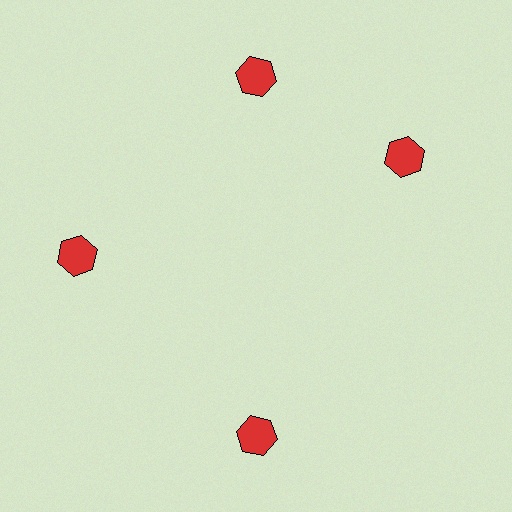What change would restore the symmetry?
The symmetry would be restored by rotating it back into even spacing with its neighbors so that all 4 hexagons sit at equal angles and equal distance from the center.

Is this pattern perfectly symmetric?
No. The 4 red hexagons are arranged in a ring, but one element near the 3 o'clock position is rotated out of alignment along the ring, breaking the 4-fold rotational symmetry.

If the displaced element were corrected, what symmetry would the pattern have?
It would have 4-fold rotational symmetry — the pattern would map onto itself every 90 degrees.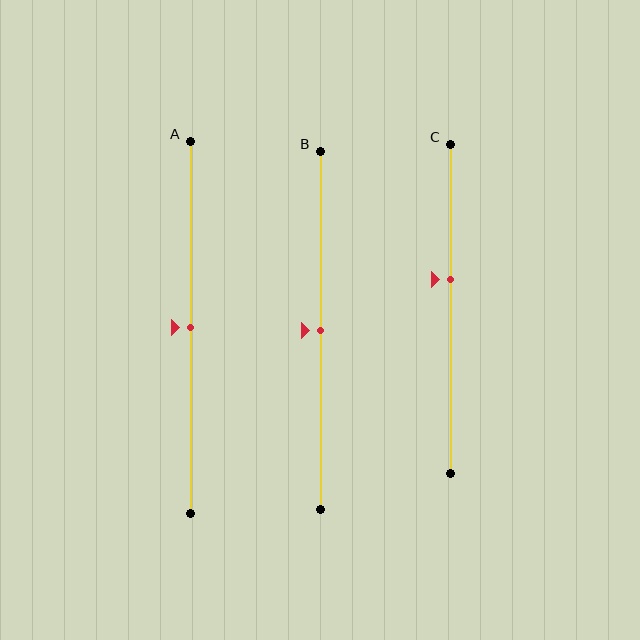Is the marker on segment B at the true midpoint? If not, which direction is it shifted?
Yes, the marker on segment B is at the true midpoint.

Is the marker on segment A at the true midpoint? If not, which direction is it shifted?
Yes, the marker on segment A is at the true midpoint.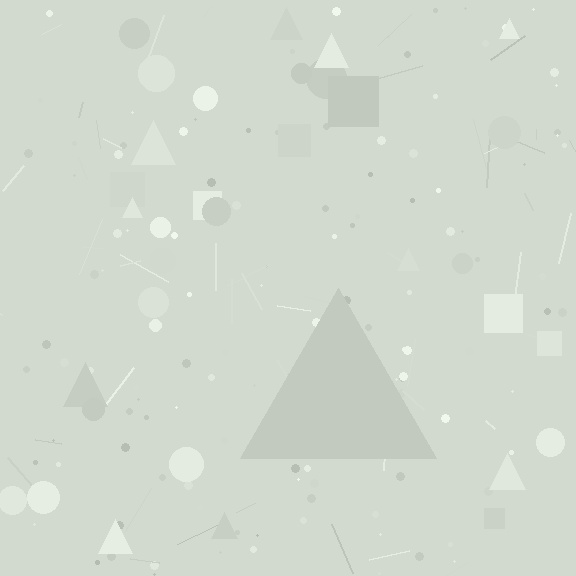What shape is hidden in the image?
A triangle is hidden in the image.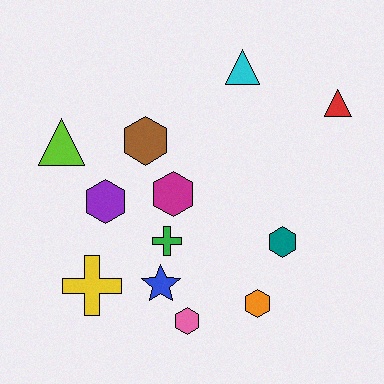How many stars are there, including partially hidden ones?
There is 1 star.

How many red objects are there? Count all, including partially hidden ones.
There is 1 red object.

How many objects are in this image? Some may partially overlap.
There are 12 objects.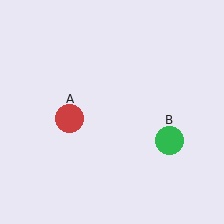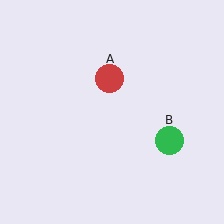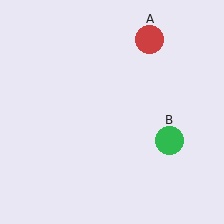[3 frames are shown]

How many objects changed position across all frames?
1 object changed position: red circle (object A).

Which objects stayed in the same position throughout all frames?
Green circle (object B) remained stationary.